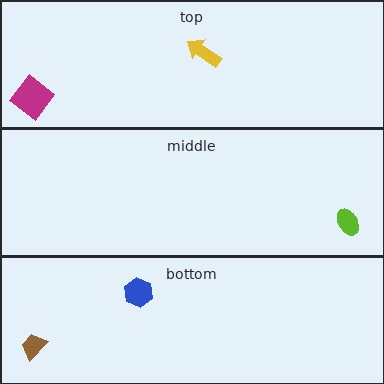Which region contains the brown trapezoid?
The bottom region.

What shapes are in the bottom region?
The brown trapezoid, the blue hexagon.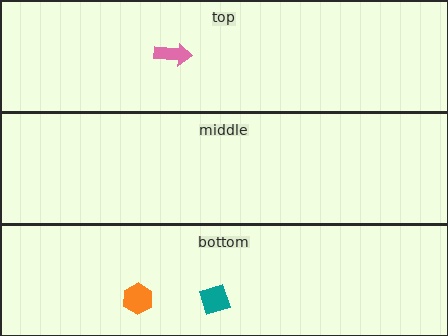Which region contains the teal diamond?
The bottom region.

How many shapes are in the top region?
1.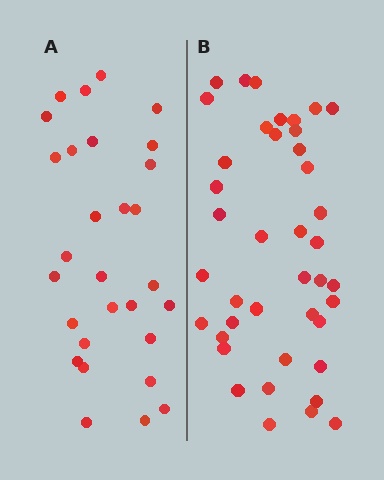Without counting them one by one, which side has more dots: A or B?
Region B (the right region) has more dots.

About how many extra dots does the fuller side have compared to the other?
Region B has roughly 12 or so more dots than region A.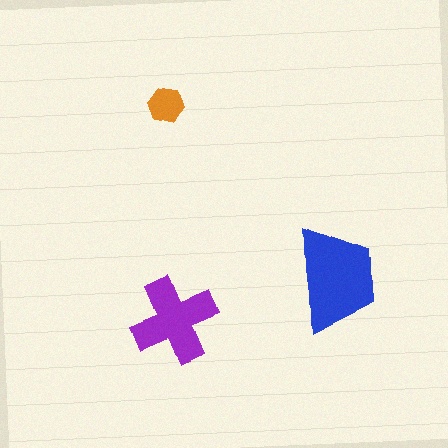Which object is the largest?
The blue trapezoid.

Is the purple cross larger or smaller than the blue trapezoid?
Smaller.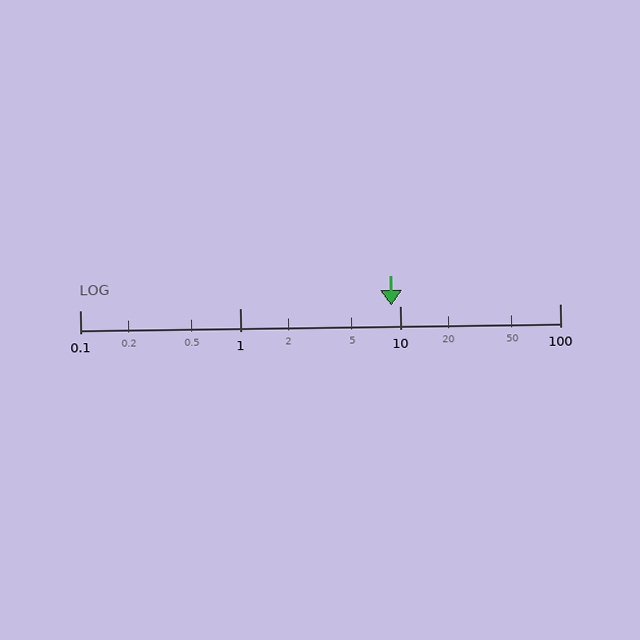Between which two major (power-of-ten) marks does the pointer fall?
The pointer is between 1 and 10.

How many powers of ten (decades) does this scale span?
The scale spans 3 decades, from 0.1 to 100.